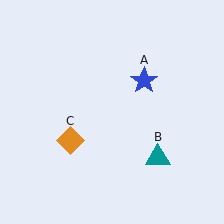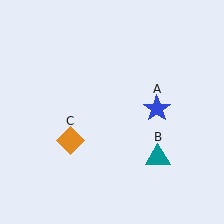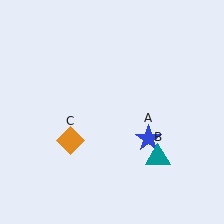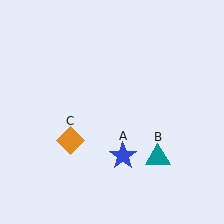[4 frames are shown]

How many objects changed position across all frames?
1 object changed position: blue star (object A).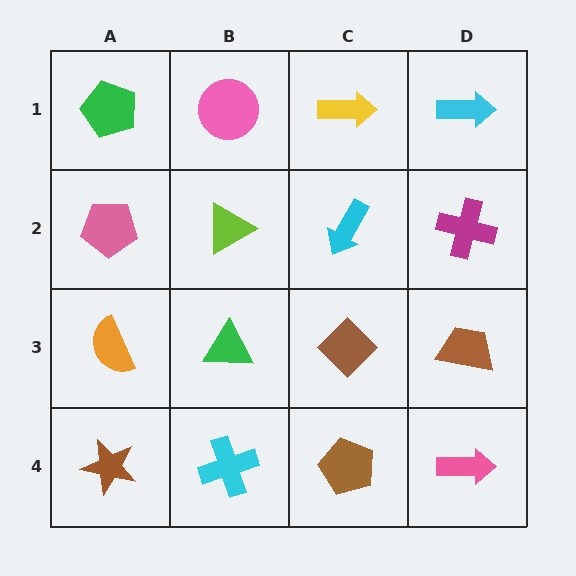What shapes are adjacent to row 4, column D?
A brown trapezoid (row 3, column D), a brown pentagon (row 4, column C).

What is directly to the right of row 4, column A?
A cyan cross.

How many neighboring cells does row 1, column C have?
3.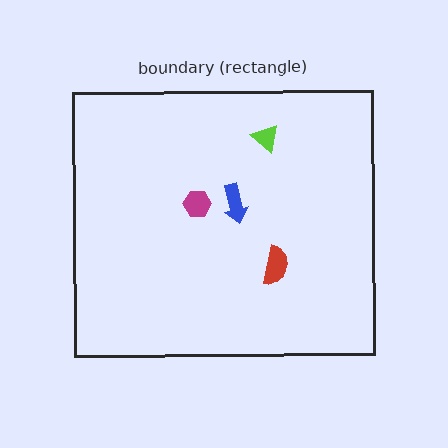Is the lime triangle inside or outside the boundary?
Inside.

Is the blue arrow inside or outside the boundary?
Inside.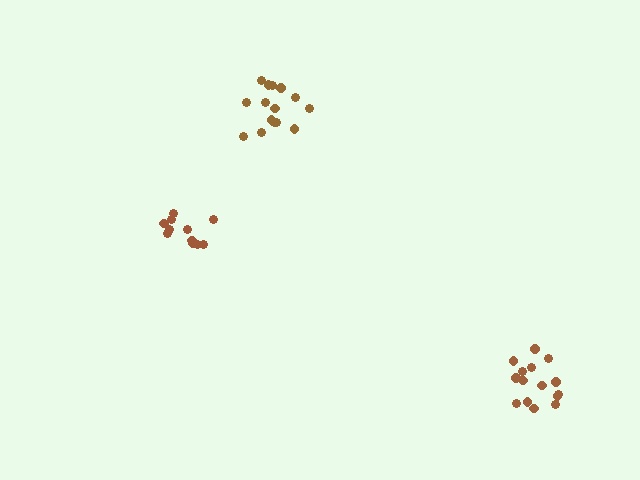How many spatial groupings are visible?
There are 3 spatial groupings.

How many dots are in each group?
Group 1: 15 dots, Group 2: 15 dots, Group 3: 11 dots (41 total).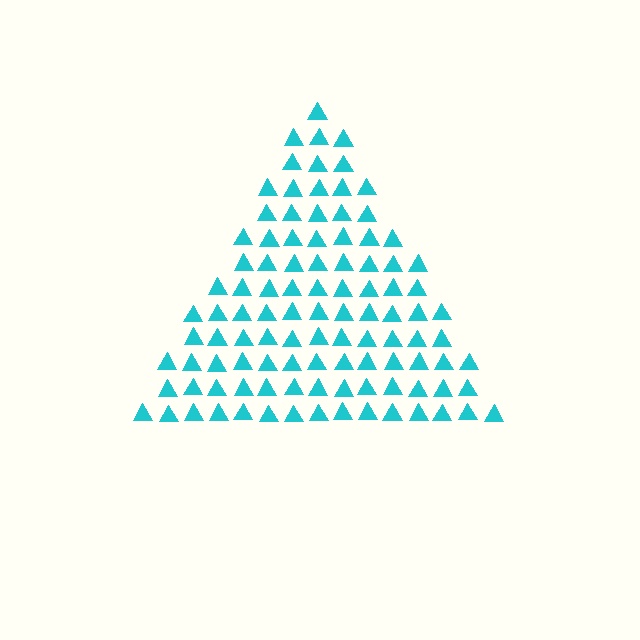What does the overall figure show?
The overall figure shows a triangle.